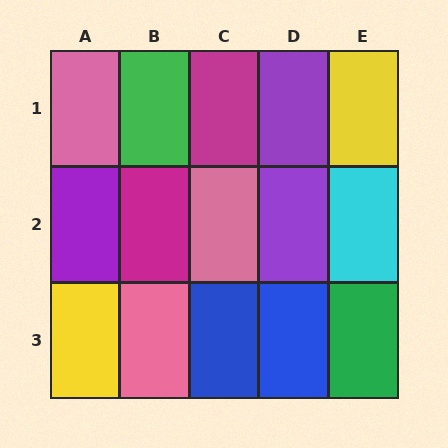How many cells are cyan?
1 cell is cyan.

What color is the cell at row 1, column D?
Purple.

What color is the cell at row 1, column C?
Magenta.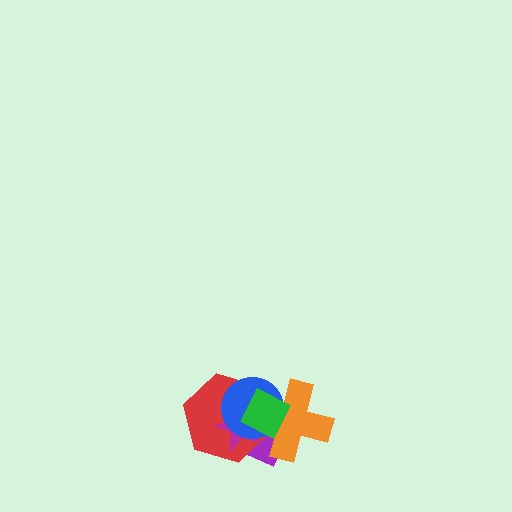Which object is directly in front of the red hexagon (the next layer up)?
The orange cross is directly in front of the red hexagon.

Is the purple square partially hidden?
Yes, it is partially covered by another shape.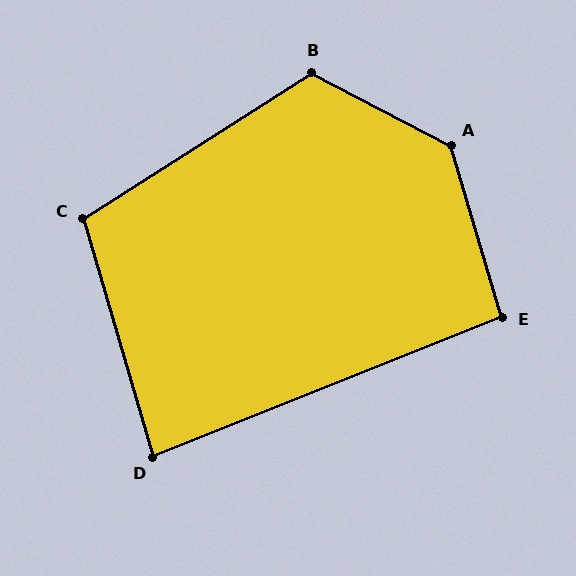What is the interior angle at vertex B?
Approximately 120 degrees (obtuse).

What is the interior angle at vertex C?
Approximately 106 degrees (obtuse).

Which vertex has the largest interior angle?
A, at approximately 134 degrees.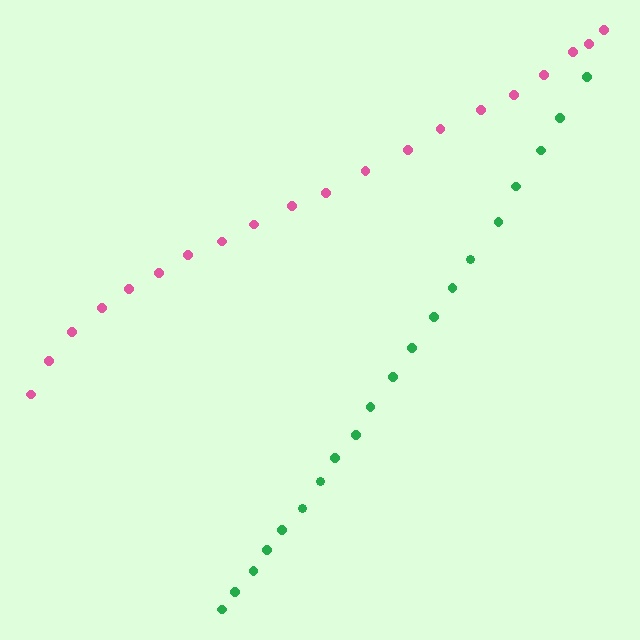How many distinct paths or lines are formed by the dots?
There are 2 distinct paths.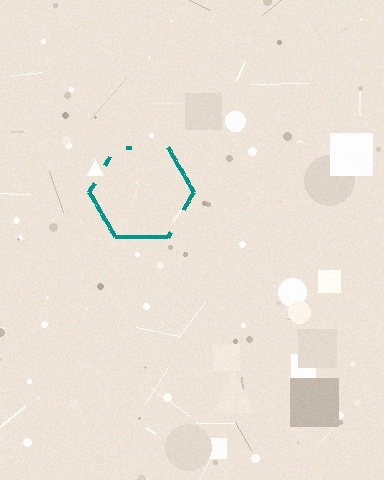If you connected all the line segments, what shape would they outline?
They would outline a hexagon.